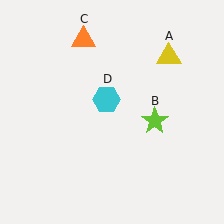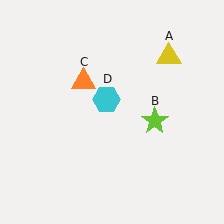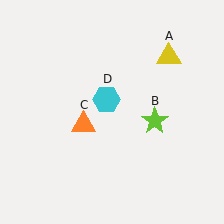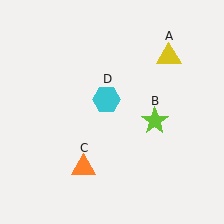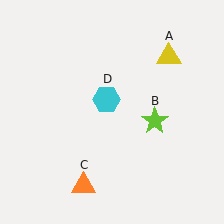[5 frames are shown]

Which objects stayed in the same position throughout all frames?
Yellow triangle (object A) and lime star (object B) and cyan hexagon (object D) remained stationary.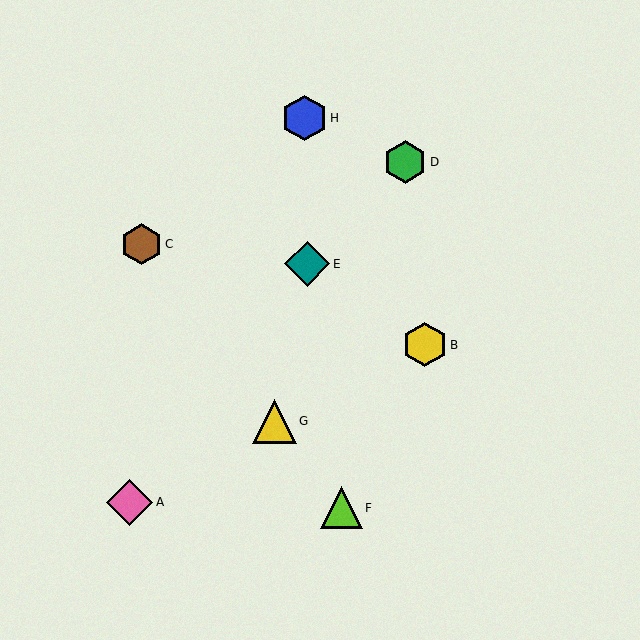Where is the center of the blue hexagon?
The center of the blue hexagon is at (304, 118).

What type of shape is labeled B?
Shape B is a yellow hexagon.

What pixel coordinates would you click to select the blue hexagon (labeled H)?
Click at (304, 118) to select the blue hexagon H.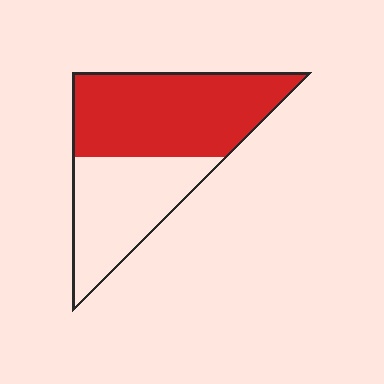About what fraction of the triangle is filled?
About three fifths (3/5).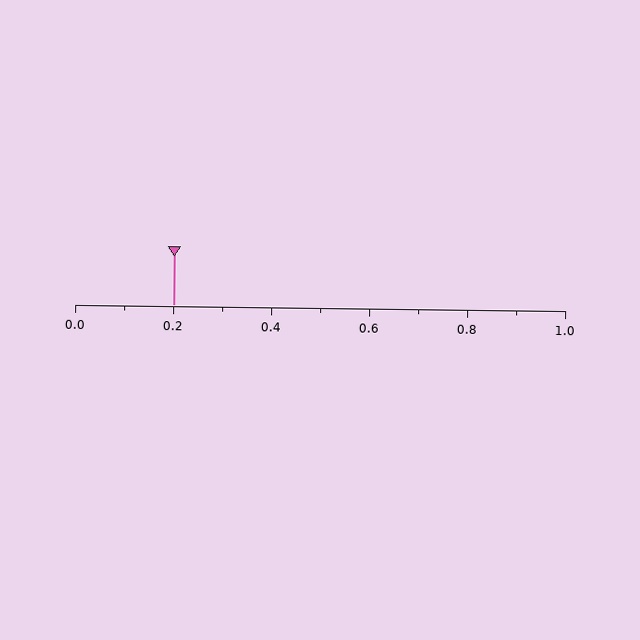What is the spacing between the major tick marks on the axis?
The major ticks are spaced 0.2 apart.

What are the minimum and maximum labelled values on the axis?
The axis runs from 0.0 to 1.0.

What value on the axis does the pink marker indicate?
The marker indicates approximately 0.2.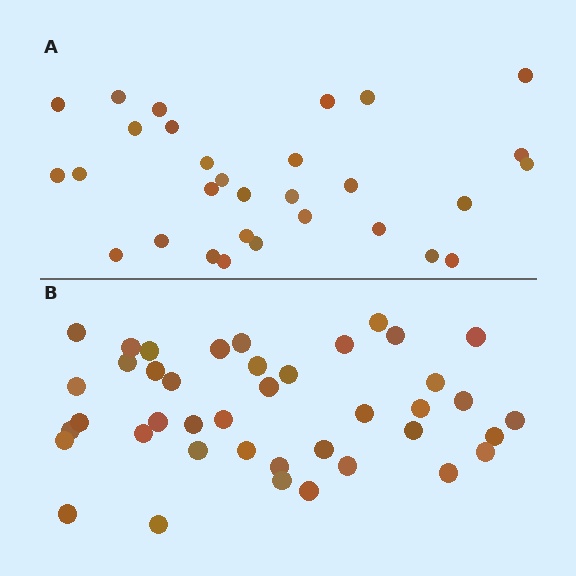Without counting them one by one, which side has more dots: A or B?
Region B (the bottom region) has more dots.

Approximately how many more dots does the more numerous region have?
Region B has roughly 12 or so more dots than region A.